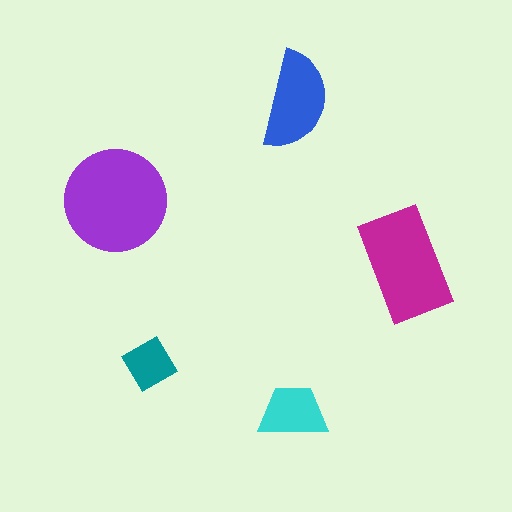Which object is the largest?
The purple circle.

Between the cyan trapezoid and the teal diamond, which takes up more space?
The cyan trapezoid.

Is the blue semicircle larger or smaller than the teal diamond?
Larger.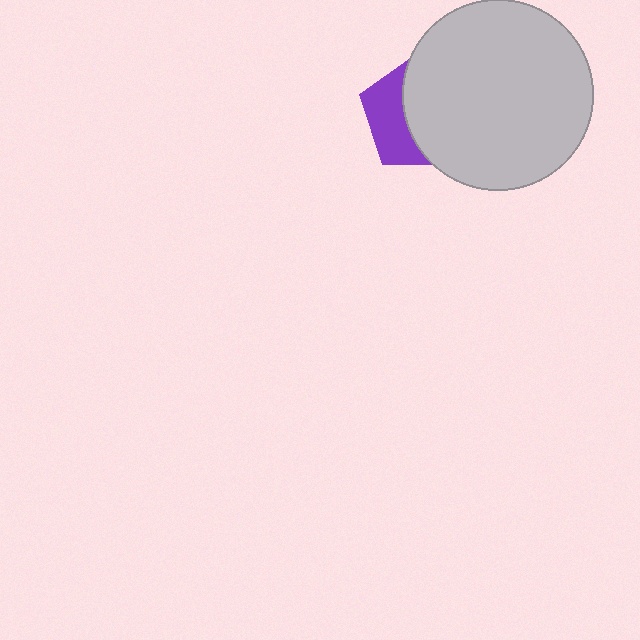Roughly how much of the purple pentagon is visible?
A small part of it is visible (roughly 39%).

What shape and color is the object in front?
The object in front is a light gray circle.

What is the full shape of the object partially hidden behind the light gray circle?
The partially hidden object is a purple pentagon.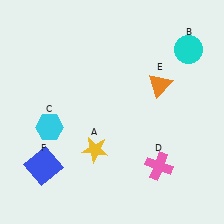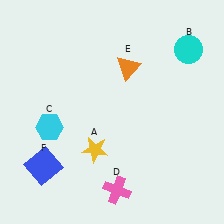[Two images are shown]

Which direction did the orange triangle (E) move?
The orange triangle (E) moved left.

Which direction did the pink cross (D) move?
The pink cross (D) moved left.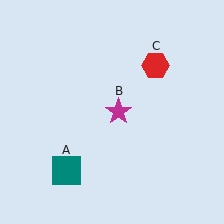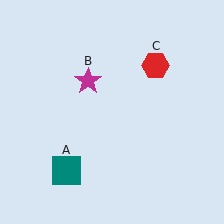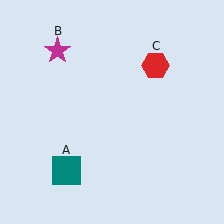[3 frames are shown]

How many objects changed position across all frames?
1 object changed position: magenta star (object B).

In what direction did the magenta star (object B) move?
The magenta star (object B) moved up and to the left.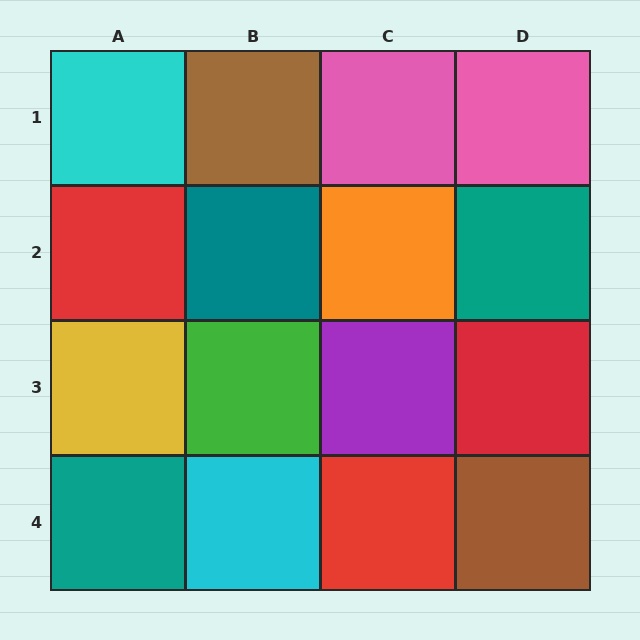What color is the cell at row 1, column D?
Pink.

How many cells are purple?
1 cell is purple.